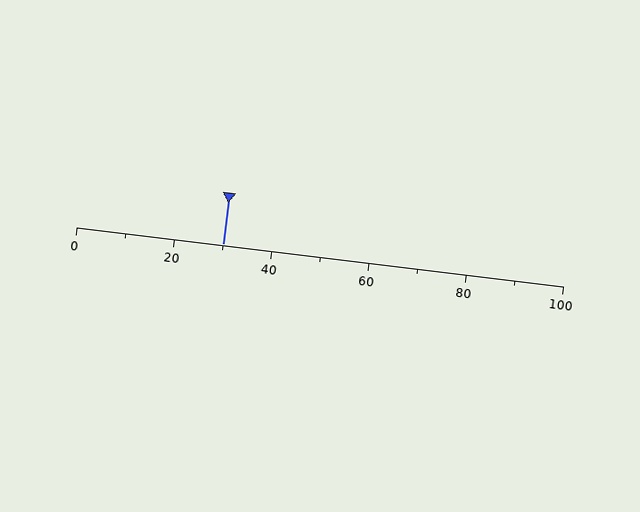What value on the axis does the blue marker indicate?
The marker indicates approximately 30.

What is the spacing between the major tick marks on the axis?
The major ticks are spaced 20 apart.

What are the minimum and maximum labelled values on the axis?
The axis runs from 0 to 100.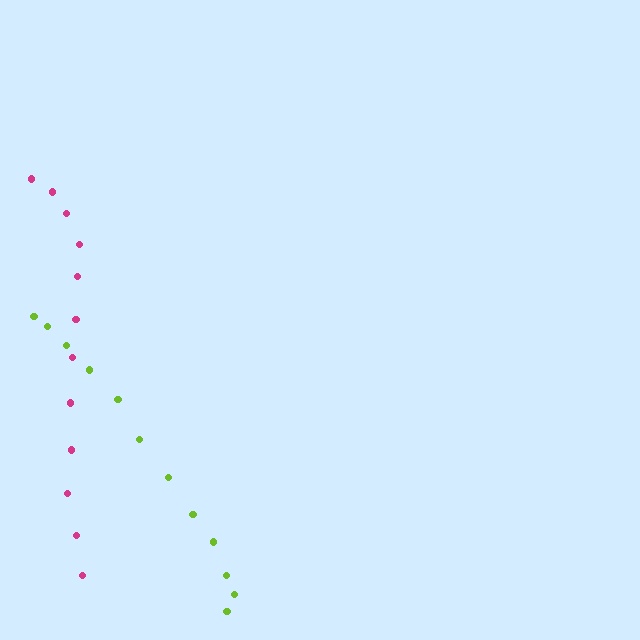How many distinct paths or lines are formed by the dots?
There are 2 distinct paths.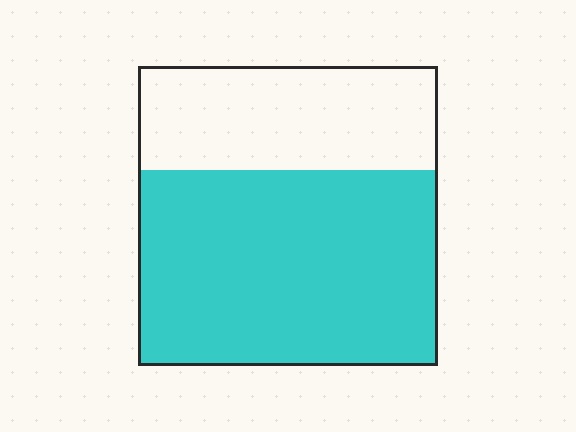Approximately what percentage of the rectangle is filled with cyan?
Approximately 65%.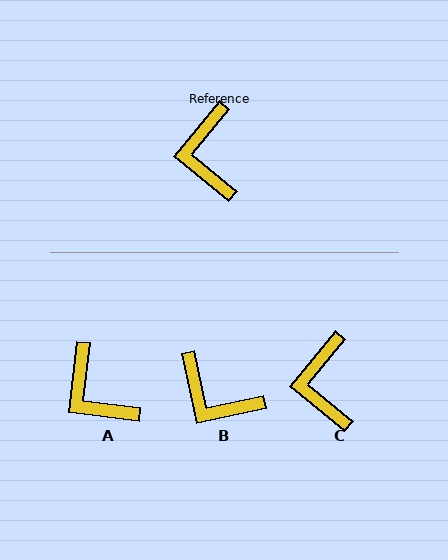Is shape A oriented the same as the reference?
No, it is off by about 32 degrees.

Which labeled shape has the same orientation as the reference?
C.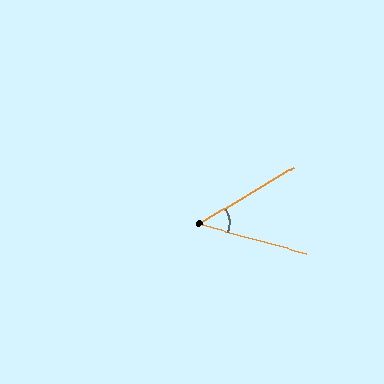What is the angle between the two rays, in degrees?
Approximately 46 degrees.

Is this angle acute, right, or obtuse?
It is acute.